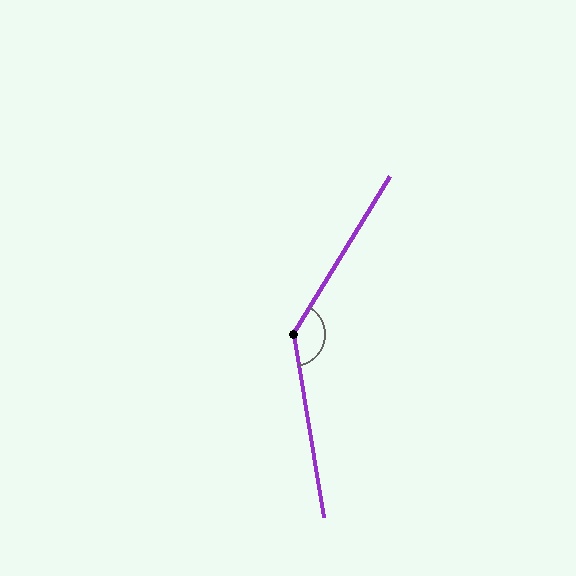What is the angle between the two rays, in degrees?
Approximately 139 degrees.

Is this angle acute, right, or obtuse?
It is obtuse.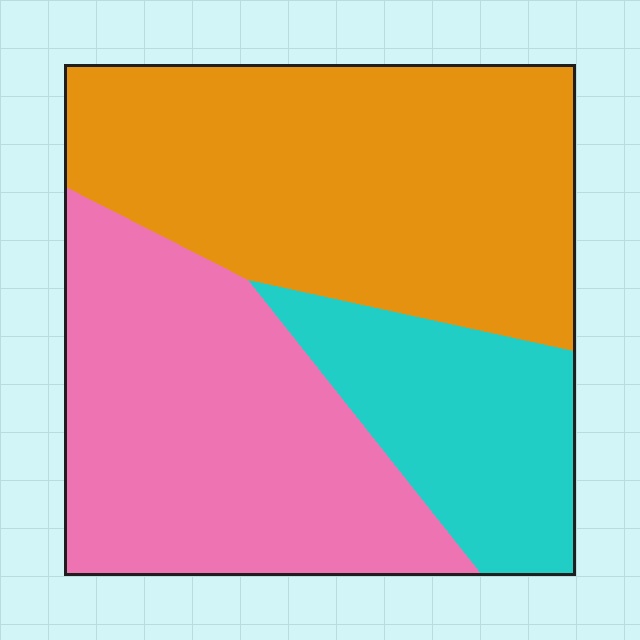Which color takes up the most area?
Orange, at roughly 45%.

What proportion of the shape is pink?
Pink takes up about three eighths (3/8) of the shape.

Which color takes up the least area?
Cyan, at roughly 20%.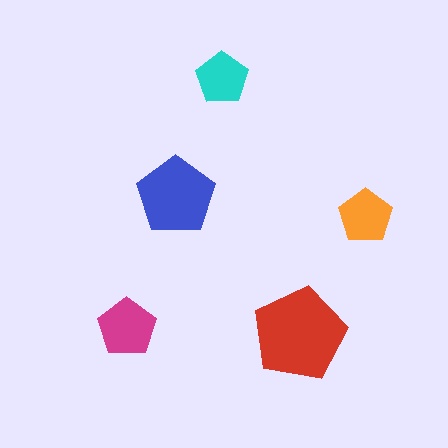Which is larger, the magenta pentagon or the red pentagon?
The red one.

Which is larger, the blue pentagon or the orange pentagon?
The blue one.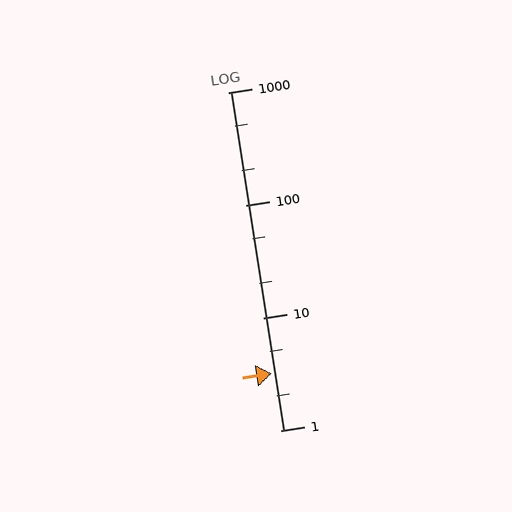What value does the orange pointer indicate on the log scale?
The pointer indicates approximately 3.2.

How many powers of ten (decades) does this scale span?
The scale spans 3 decades, from 1 to 1000.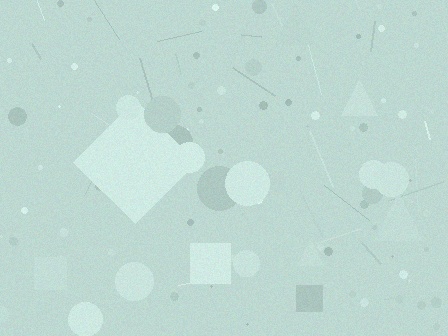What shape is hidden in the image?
A diamond is hidden in the image.